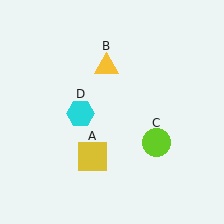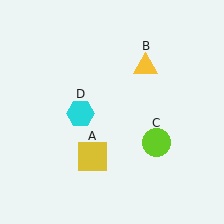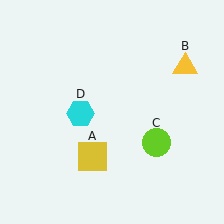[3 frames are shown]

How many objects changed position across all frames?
1 object changed position: yellow triangle (object B).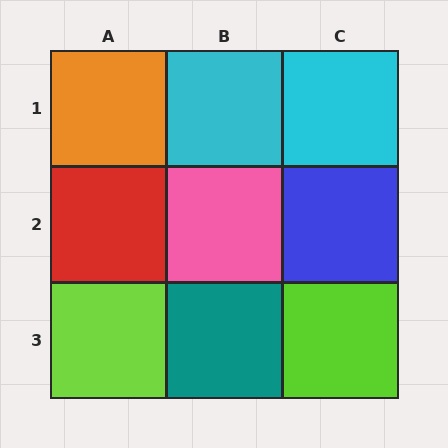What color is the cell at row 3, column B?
Teal.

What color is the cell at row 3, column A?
Lime.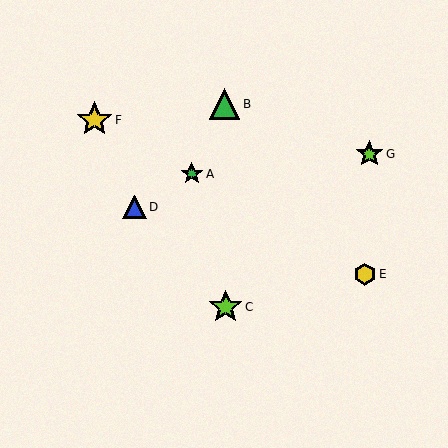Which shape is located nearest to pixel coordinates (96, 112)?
The yellow star (labeled F) at (95, 120) is nearest to that location.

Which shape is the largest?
The yellow star (labeled F) is the largest.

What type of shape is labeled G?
Shape G is a lime star.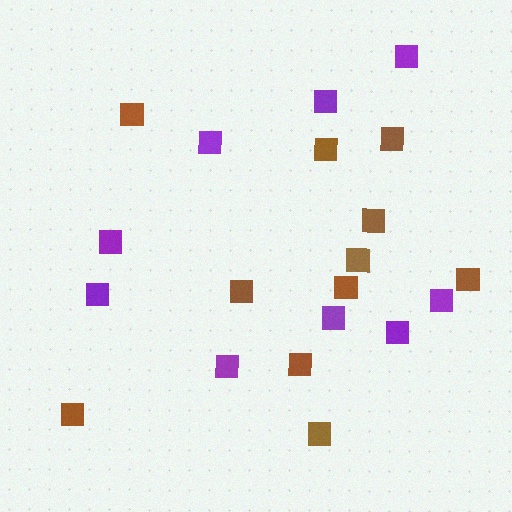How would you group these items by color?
There are 2 groups: one group of purple squares (9) and one group of brown squares (11).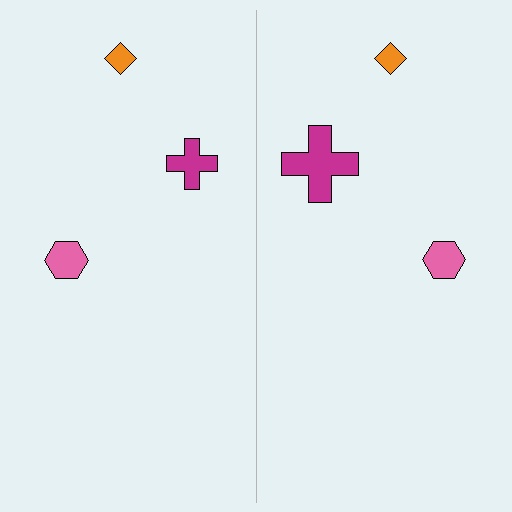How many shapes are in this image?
There are 6 shapes in this image.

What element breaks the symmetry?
The magenta cross on the right side has a different size than its mirror counterpart.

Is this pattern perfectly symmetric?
No, the pattern is not perfectly symmetric. The magenta cross on the right side has a different size than its mirror counterpart.